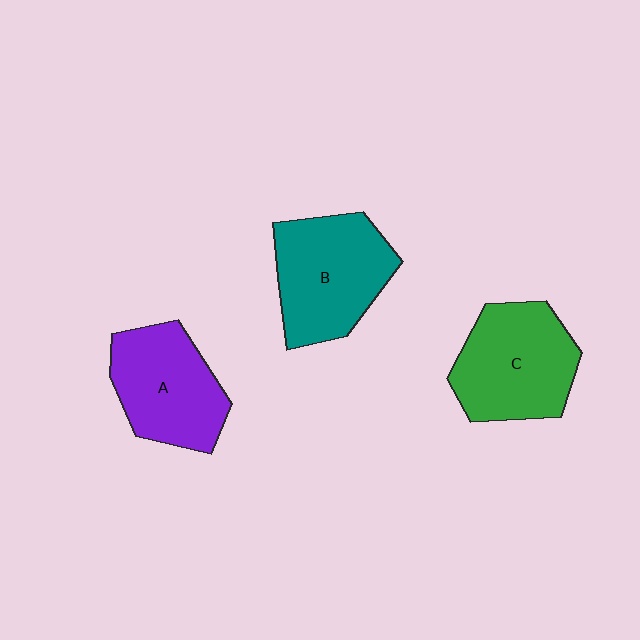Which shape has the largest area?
Shape B (teal).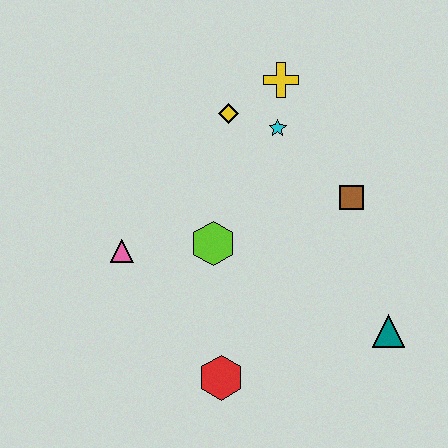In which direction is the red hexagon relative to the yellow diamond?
The red hexagon is below the yellow diamond.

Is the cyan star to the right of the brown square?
No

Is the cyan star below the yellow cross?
Yes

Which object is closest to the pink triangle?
The lime hexagon is closest to the pink triangle.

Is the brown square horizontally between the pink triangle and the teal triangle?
Yes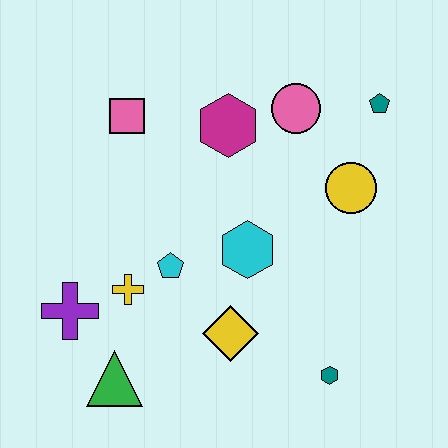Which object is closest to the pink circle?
The magenta hexagon is closest to the pink circle.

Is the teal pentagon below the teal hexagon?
No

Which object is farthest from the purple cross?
The teal pentagon is farthest from the purple cross.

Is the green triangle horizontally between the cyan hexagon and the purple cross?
Yes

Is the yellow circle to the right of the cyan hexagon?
Yes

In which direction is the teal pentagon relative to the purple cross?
The teal pentagon is to the right of the purple cross.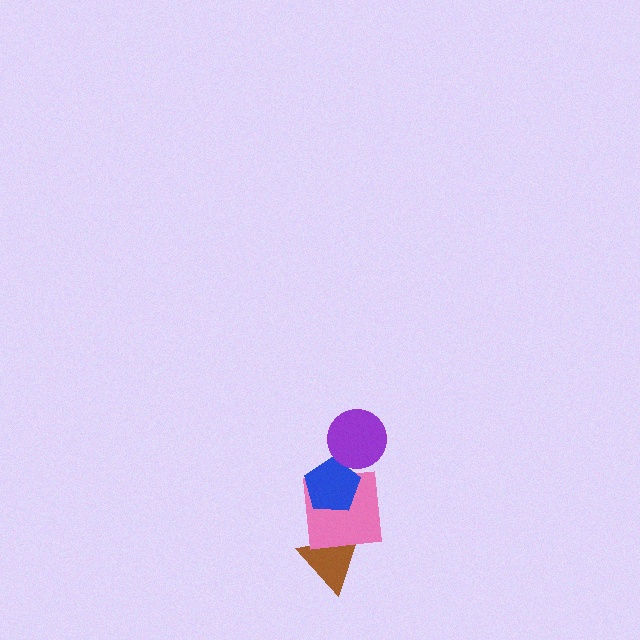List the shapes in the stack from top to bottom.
From top to bottom: the purple circle, the blue pentagon, the pink square, the brown triangle.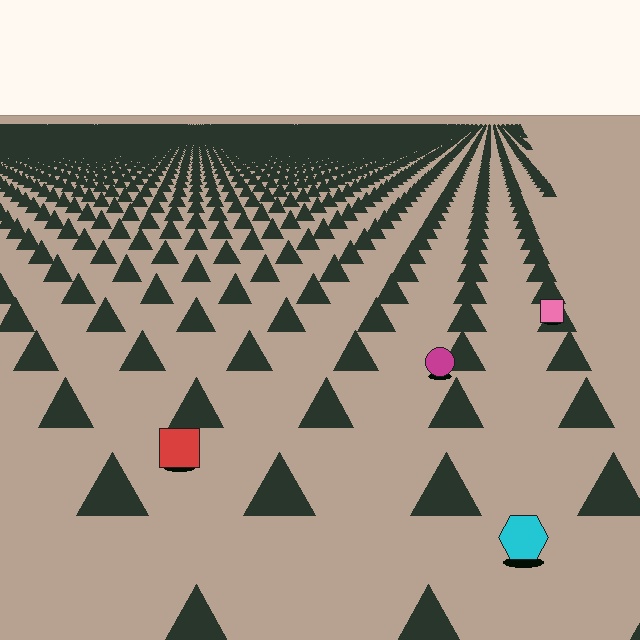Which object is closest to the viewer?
The cyan hexagon is closest. The texture marks near it are larger and more spread out.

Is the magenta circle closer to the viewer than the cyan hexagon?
No. The cyan hexagon is closer — you can tell from the texture gradient: the ground texture is coarser near it.